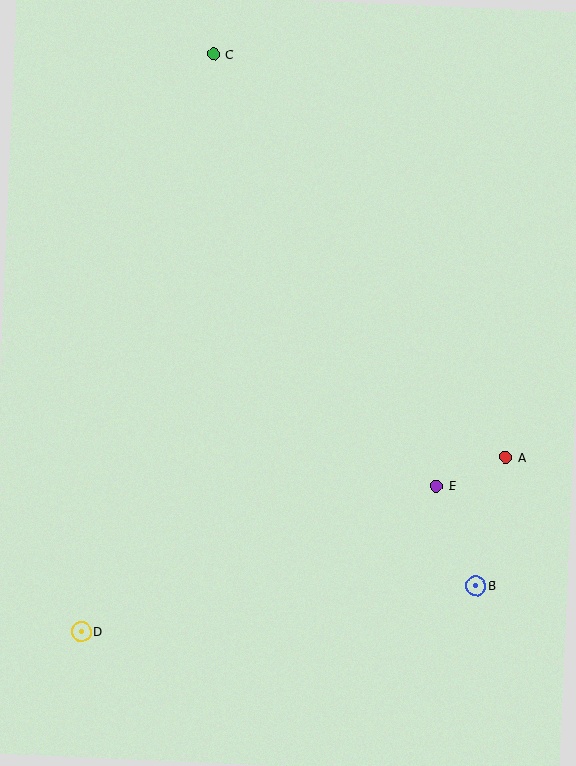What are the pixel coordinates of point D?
Point D is at (81, 631).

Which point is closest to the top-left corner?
Point C is closest to the top-left corner.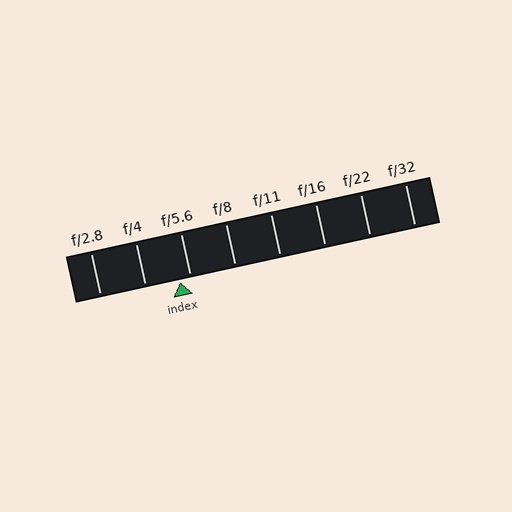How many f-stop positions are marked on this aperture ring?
There are 8 f-stop positions marked.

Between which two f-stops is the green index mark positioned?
The index mark is between f/4 and f/5.6.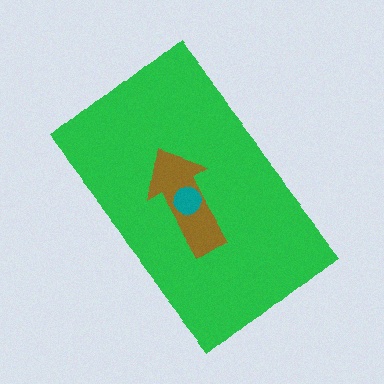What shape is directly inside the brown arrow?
The teal circle.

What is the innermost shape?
The teal circle.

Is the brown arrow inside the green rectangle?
Yes.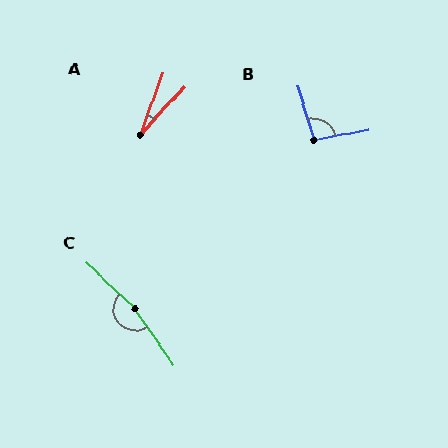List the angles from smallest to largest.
A (23°), B (96°), C (167°).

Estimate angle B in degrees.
Approximately 96 degrees.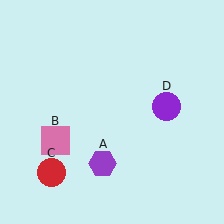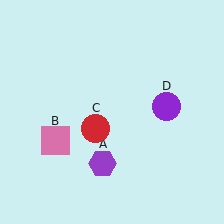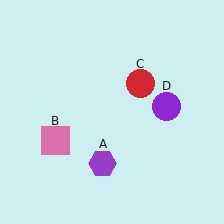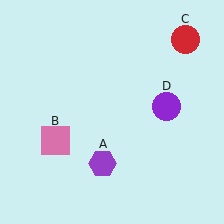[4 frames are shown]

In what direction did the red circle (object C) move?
The red circle (object C) moved up and to the right.